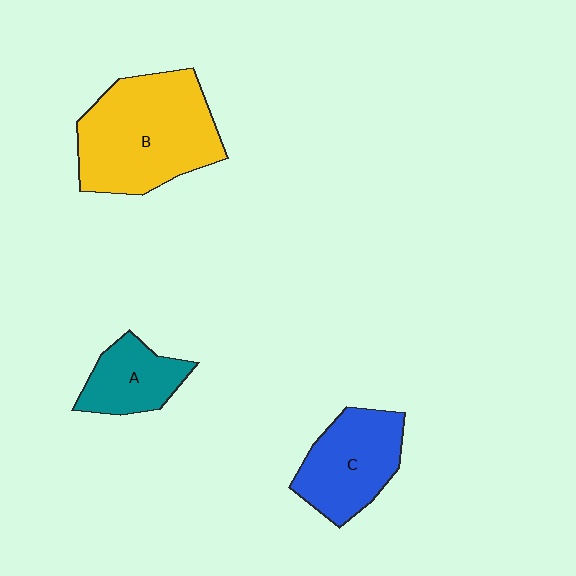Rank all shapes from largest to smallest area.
From largest to smallest: B (yellow), C (blue), A (teal).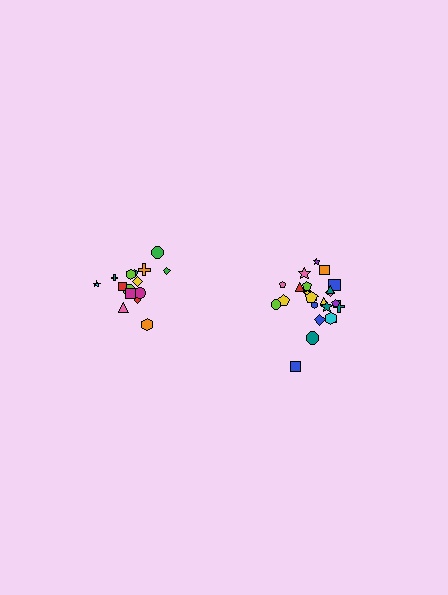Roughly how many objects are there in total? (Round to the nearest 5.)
Roughly 40 objects in total.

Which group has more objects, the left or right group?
The right group.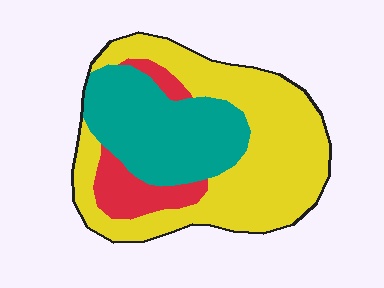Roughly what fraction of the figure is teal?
Teal takes up about one third (1/3) of the figure.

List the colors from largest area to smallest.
From largest to smallest: yellow, teal, red.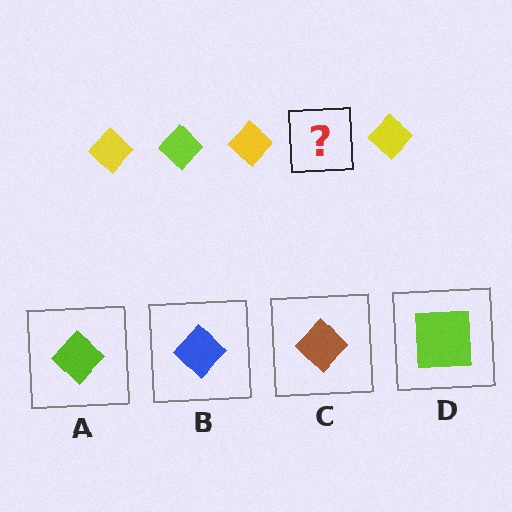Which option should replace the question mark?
Option A.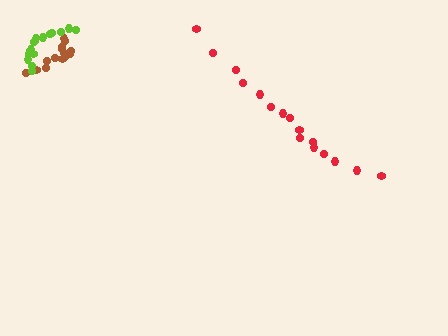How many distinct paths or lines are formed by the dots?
There are 3 distinct paths.